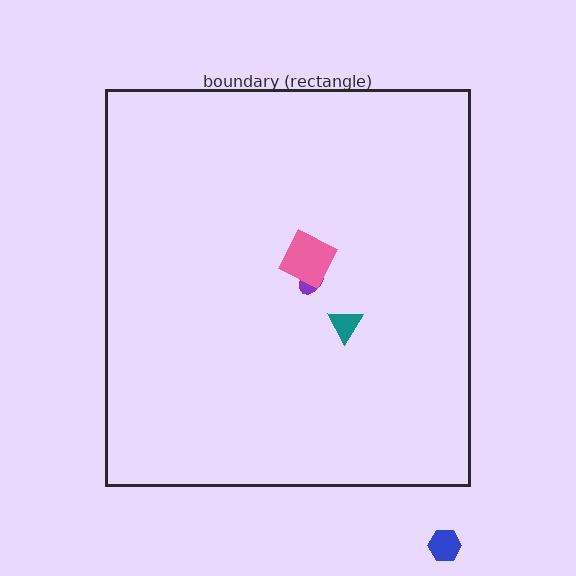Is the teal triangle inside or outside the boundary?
Inside.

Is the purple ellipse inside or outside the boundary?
Inside.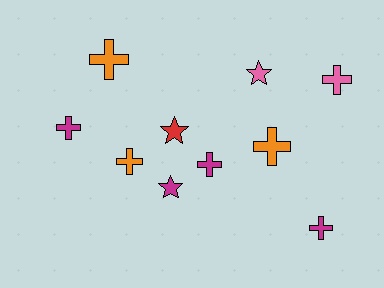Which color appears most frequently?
Magenta, with 4 objects.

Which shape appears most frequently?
Cross, with 7 objects.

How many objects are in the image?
There are 10 objects.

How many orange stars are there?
There are no orange stars.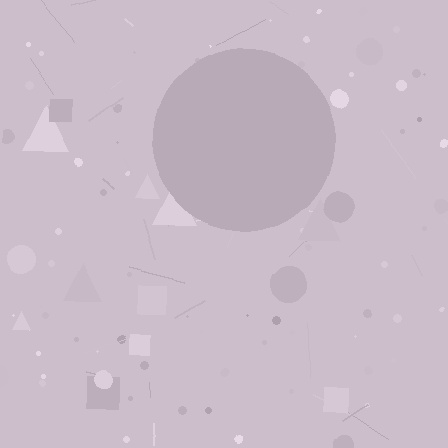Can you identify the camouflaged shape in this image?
The camouflaged shape is a circle.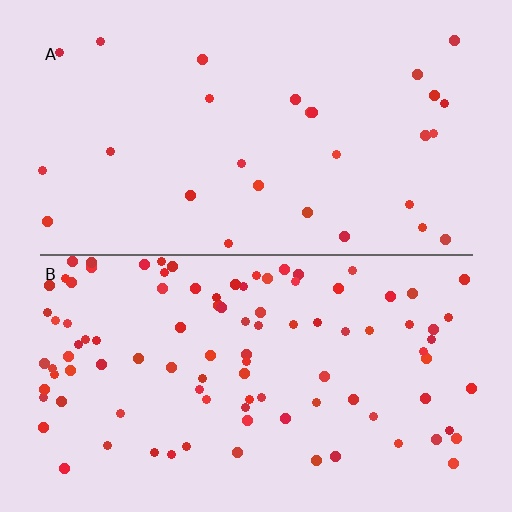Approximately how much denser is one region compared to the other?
Approximately 3.5× — region B over region A.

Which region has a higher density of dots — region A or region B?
B (the bottom).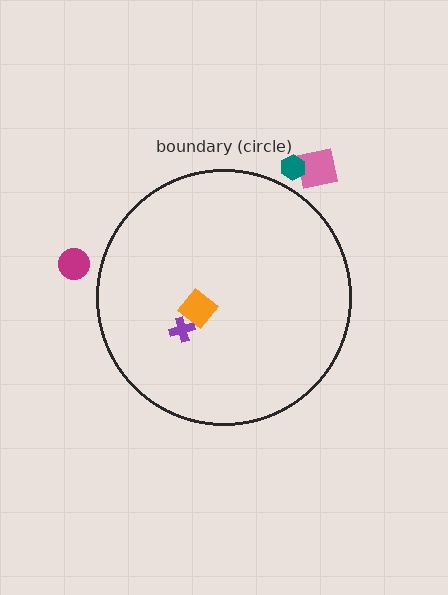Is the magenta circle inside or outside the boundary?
Outside.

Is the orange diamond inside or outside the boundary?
Inside.